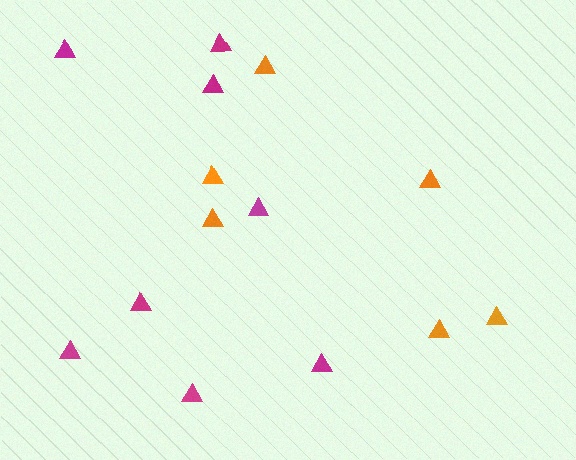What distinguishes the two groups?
There are 2 groups: one group of orange triangles (6) and one group of magenta triangles (8).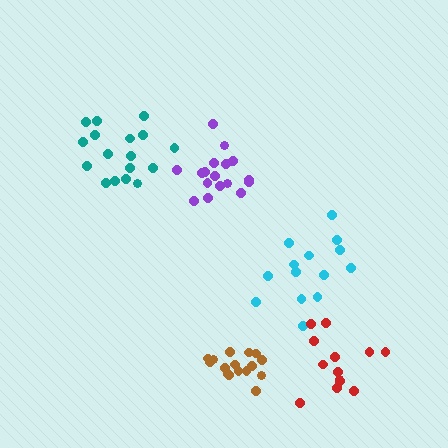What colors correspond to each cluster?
The clusters are colored: teal, cyan, brown, purple, red.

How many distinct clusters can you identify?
There are 5 distinct clusters.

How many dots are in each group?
Group 1: 17 dots, Group 2: 14 dots, Group 3: 16 dots, Group 4: 17 dots, Group 5: 13 dots (77 total).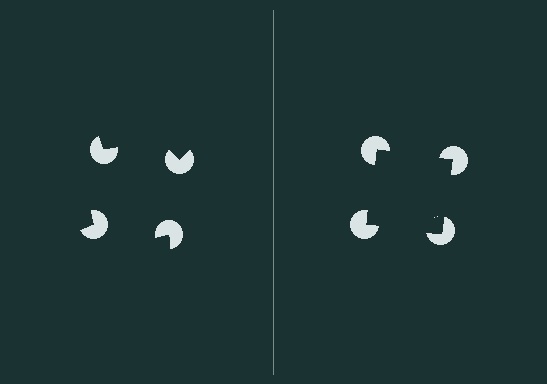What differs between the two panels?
The pac-man discs are positioned identically on both sides; only the wedge orientations differ. On the right they align to a square; on the left they are misaligned.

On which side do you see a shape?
An illusory square appears on the right side. On the left side the wedge cuts are rotated, so no coherent shape forms.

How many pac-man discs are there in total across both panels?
8 — 4 on each side.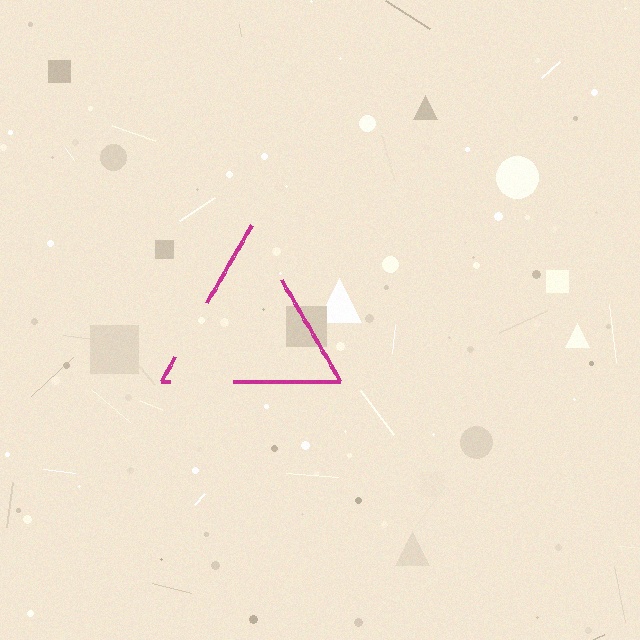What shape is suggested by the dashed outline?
The dashed outline suggests a triangle.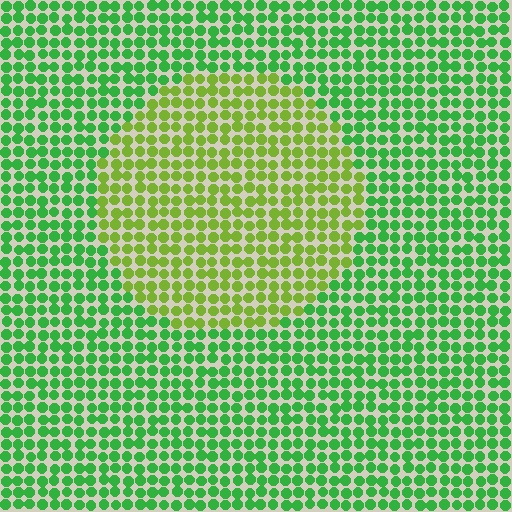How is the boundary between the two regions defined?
The boundary is defined purely by a slight shift in hue (about 40 degrees). Spacing, size, and orientation are identical on both sides.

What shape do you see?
I see a circle.